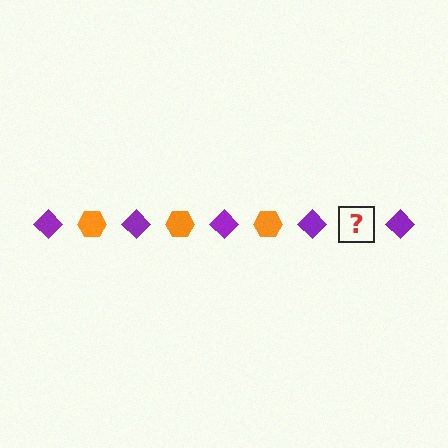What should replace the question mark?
The question mark should be replaced with an orange hexagon.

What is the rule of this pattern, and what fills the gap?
The rule is that the pattern alternates between purple diamond and orange hexagon. The gap should be filled with an orange hexagon.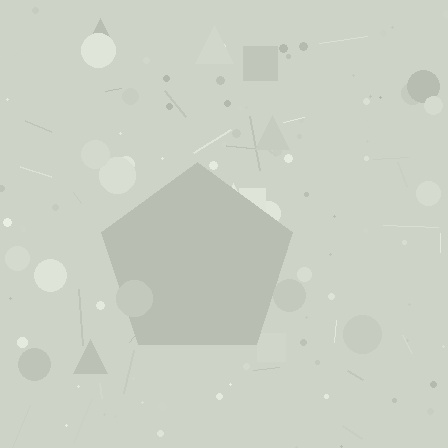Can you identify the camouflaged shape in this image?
The camouflaged shape is a pentagon.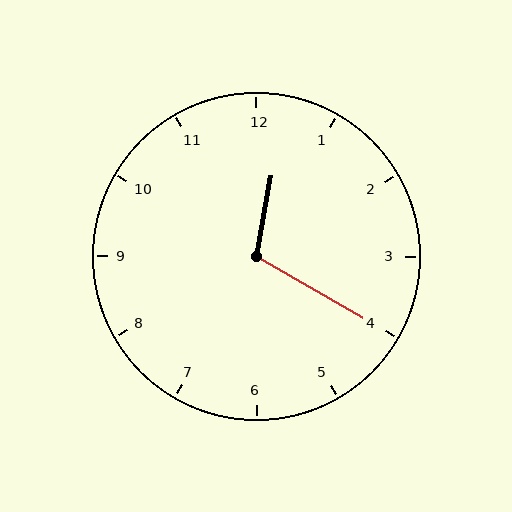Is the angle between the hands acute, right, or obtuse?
It is obtuse.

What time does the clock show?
12:20.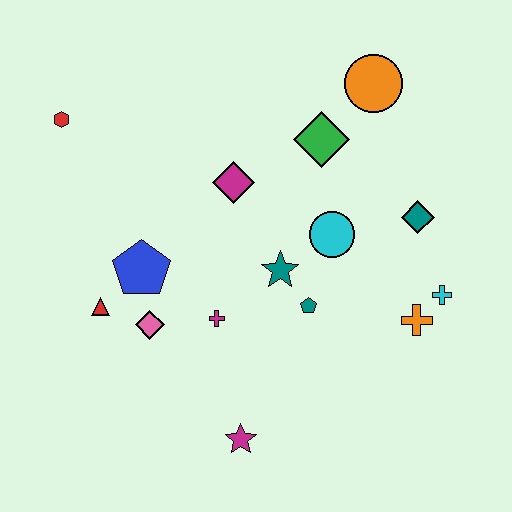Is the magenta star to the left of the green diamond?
Yes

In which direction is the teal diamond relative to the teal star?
The teal diamond is to the right of the teal star.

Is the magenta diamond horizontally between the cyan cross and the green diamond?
No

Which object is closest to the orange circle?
The green diamond is closest to the orange circle.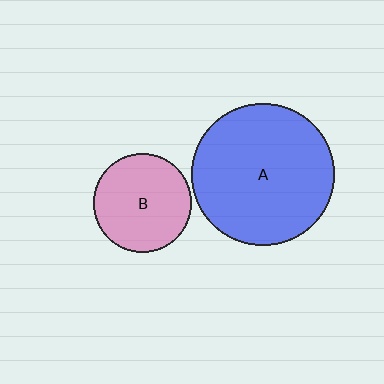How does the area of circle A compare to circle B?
Approximately 2.1 times.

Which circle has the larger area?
Circle A (blue).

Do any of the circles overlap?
No, none of the circles overlap.